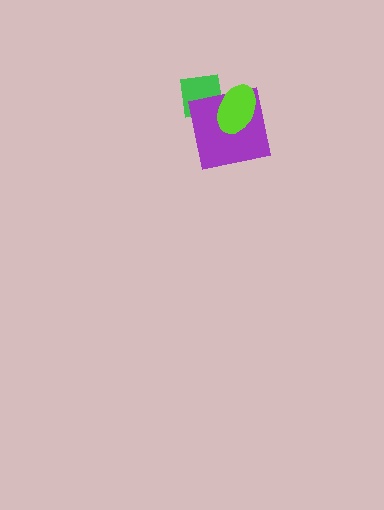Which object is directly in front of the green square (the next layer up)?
The purple square is directly in front of the green square.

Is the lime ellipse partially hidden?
No, no other shape covers it.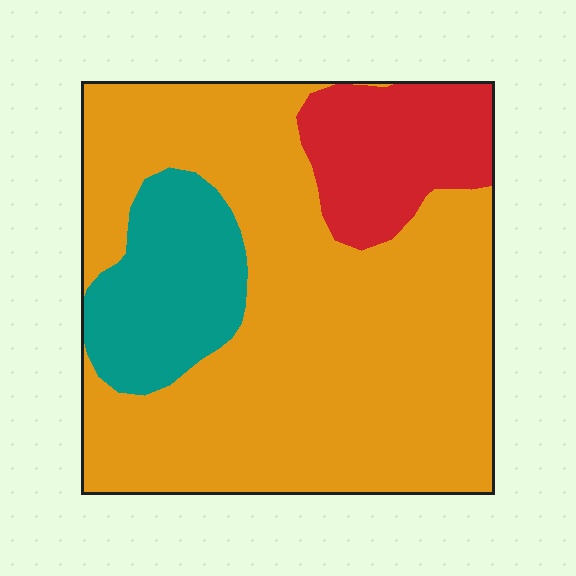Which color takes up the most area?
Orange, at roughly 70%.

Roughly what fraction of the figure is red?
Red covers about 15% of the figure.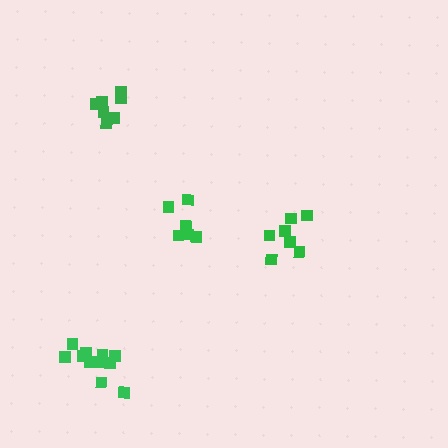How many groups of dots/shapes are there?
There are 4 groups.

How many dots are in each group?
Group 1: 6 dots, Group 2: 7 dots, Group 3: 7 dots, Group 4: 12 dots (32 total).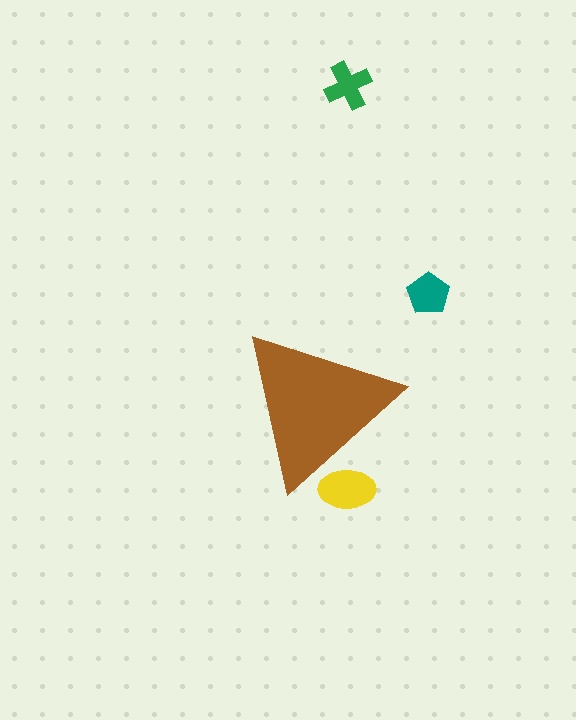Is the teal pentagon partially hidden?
No, the teal pentagon is fully visible.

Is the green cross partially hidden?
No, the green cross is fully visible.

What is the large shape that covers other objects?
A brown triangle.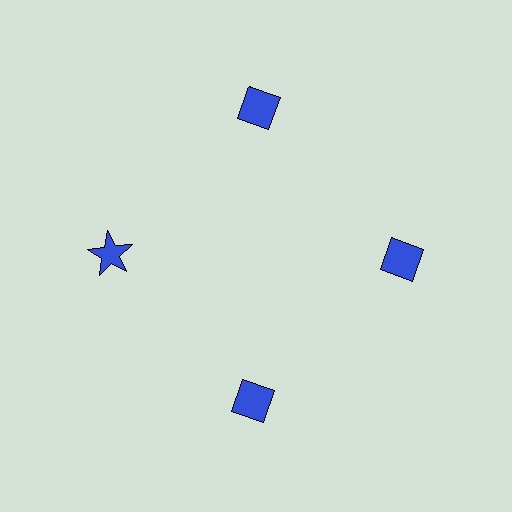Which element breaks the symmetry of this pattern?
The blue star at roughly the 9 o'clock position breaks the symmetry. All other shapes are blue diamonds.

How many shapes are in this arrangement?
There are 4 shapes arranged in a ring pattern.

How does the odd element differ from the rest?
It has a different shape: star instead of diamond.